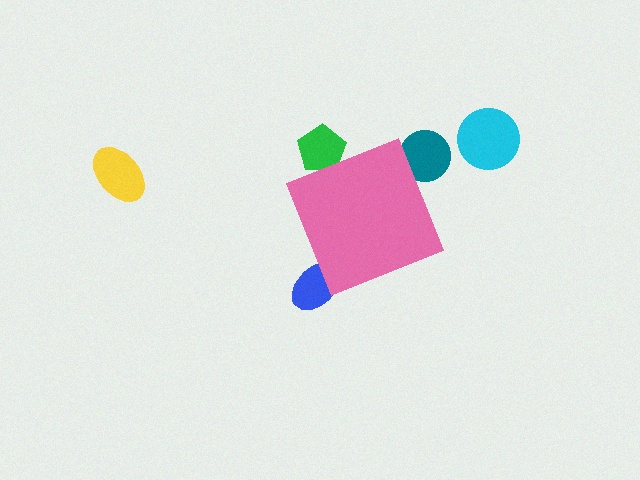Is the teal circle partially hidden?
Yes, the teal circle is partially hidden behind the pink diamond.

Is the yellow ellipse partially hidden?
No, the yellow ellipse is fully visible.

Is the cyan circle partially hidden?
No, the cyan circle is fully visible.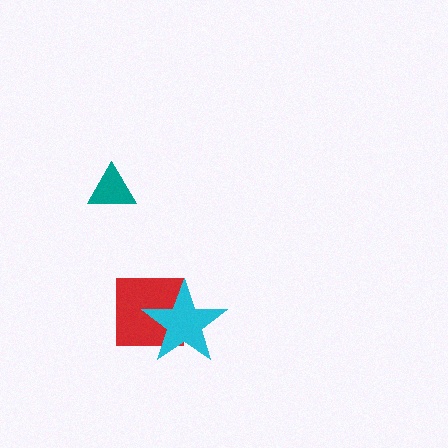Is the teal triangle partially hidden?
No, no other shape covers it.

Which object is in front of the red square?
The cyan star is in front of the red square.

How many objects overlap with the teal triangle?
0 objects overlap with the teal triangle.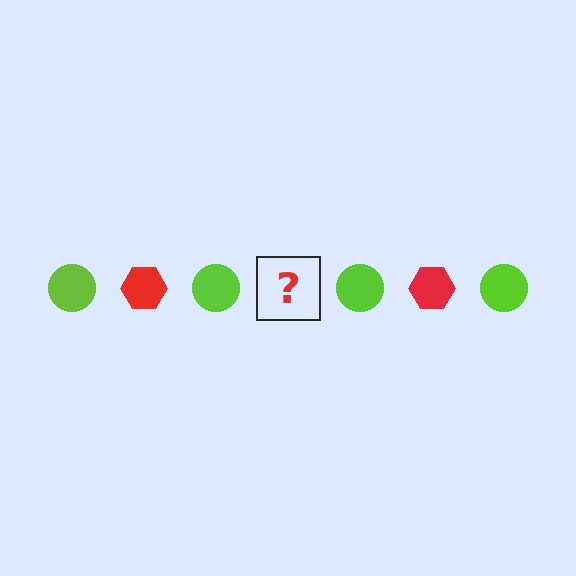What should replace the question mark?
The question mark should be replaced with a red hexagon.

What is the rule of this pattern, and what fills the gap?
The rule is that the pattern alternates between lime circle and red hexagon. The gap should be filled with a red hexagon.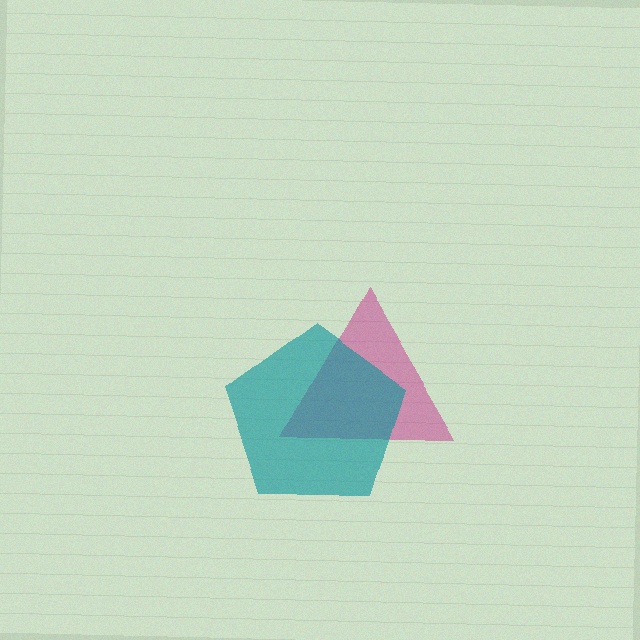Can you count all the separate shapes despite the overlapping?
Yes, there are 2 separate shapes.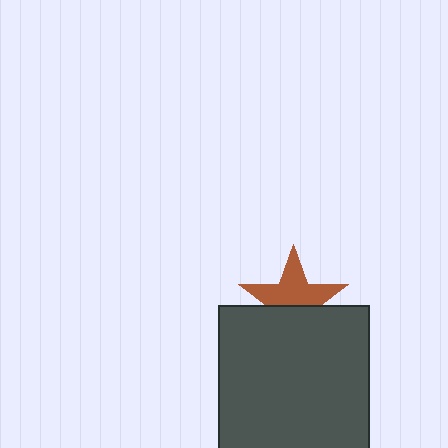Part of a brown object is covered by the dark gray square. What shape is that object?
It is a star.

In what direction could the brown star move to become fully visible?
The brown star could move up. That would shift it out from behind the dark gray square entirely.